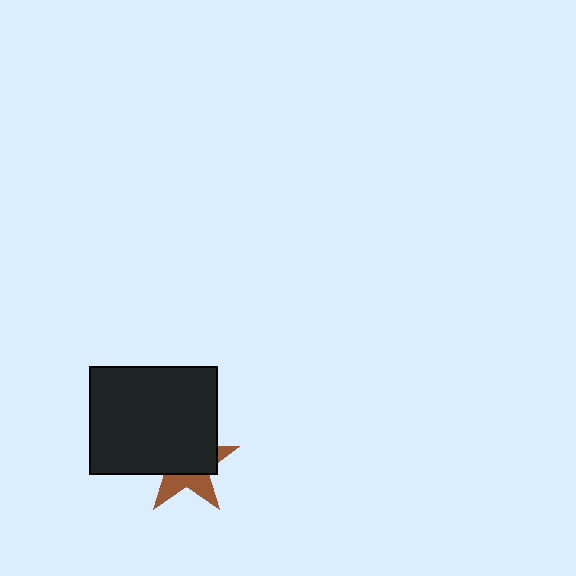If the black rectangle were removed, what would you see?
You would see the complete brown star.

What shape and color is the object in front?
The object in front is a black rectangle.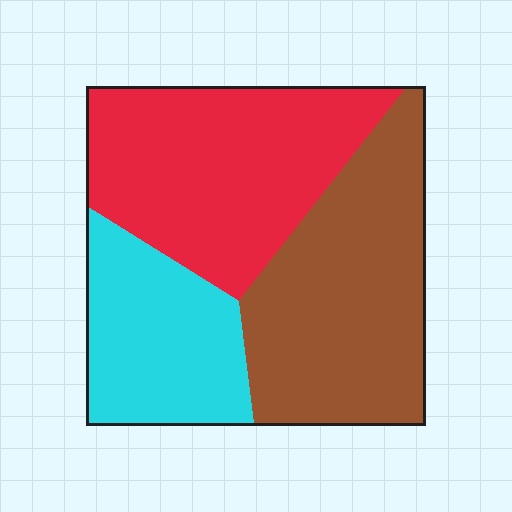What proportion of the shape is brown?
Brown takes up about three eighths (3/8) of the shape.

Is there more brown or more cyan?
Brown.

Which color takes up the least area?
Cyan, at roughly 25%.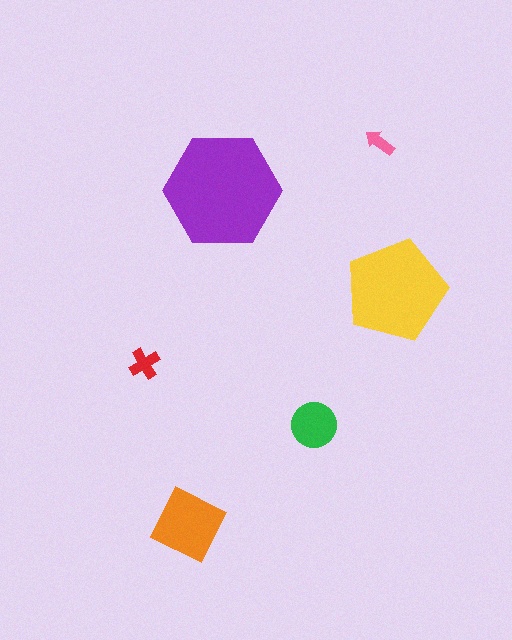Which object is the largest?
The purple hexagon.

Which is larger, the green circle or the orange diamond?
The orange diamond.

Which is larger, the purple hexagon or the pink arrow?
The purple hexagon.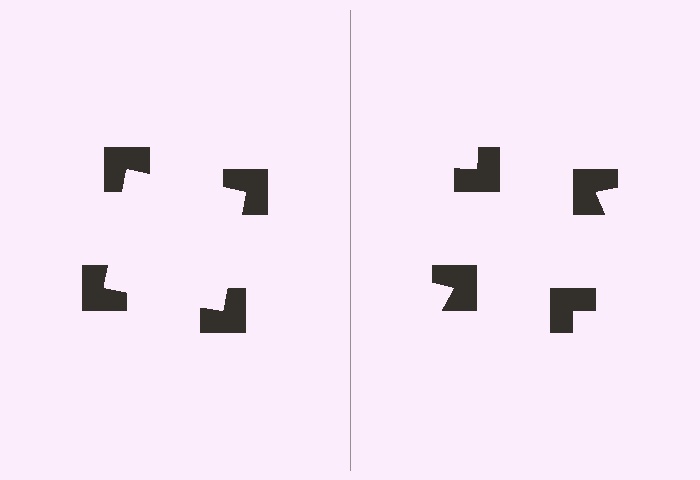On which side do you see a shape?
An illusory square appears on the left side. On the right side the wedge cuts are rotated, so no coherent shape forms.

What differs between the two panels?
The notched squares are positioned identically on both sides; only the wedge orientations differ. On the left they align to a square; on the right they are misaligned.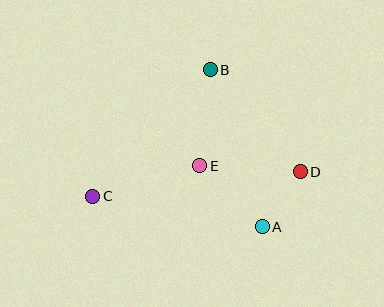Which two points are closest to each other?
Points A and D are closest to each other.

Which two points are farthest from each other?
Points C and D are farthest from each other.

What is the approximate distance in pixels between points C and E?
The distance between C and E is approximately 112 pixels.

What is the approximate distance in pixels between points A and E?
The distance between A and E is approximately 87 pixels.